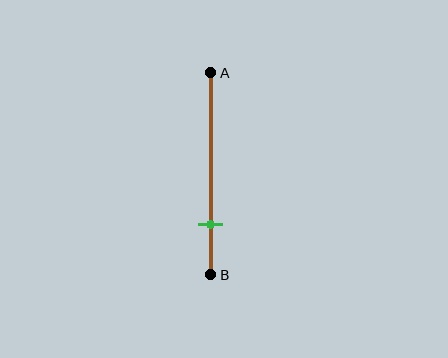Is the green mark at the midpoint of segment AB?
No, the mark is at about 75% from A, not at the 50% midpoint.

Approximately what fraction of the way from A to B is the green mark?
The green mark is approximately 75% of the way from A to B.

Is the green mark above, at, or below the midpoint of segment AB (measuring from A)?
The green mark is below the midpoint of segment AB.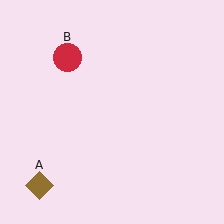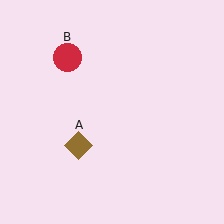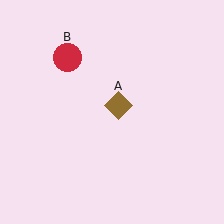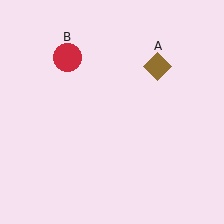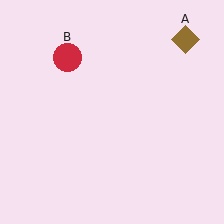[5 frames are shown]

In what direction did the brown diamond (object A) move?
The brown diamond (object A) moved up and to the right.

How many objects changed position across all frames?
1 object changed position: brown diamond (object A).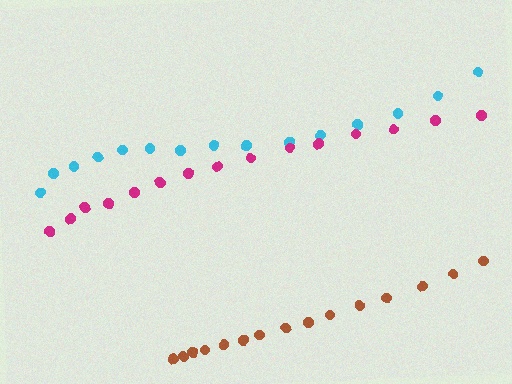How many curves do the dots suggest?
There are 3 distinct paths.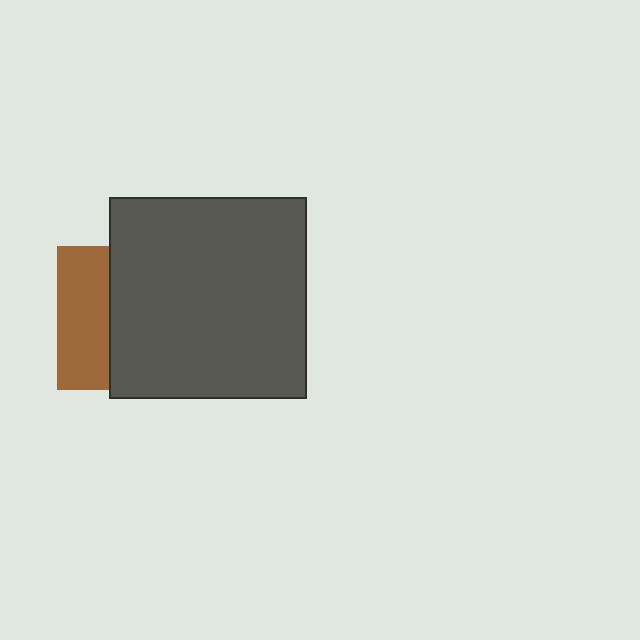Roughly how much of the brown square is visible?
A small part of it is visible (roughly 36%).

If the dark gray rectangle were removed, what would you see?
You would see the complete brown square.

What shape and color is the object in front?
The object in front is a dark gray rectangle.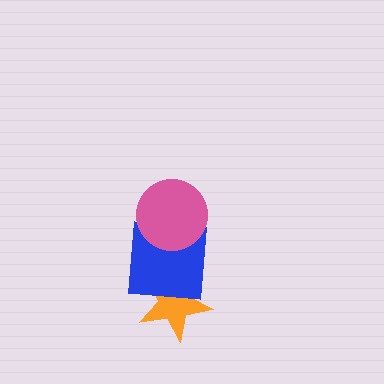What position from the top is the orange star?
The orange star is 3rd from the top.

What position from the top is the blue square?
The blue square is 2nd from the top.